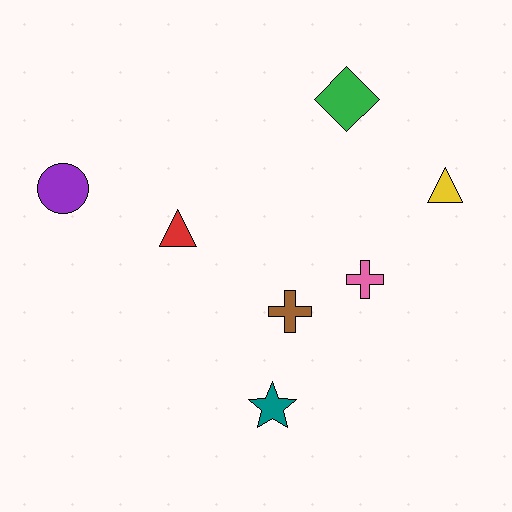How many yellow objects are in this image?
There is 1 yellow object.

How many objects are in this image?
There are 7 objects.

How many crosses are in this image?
There are 2 crosses.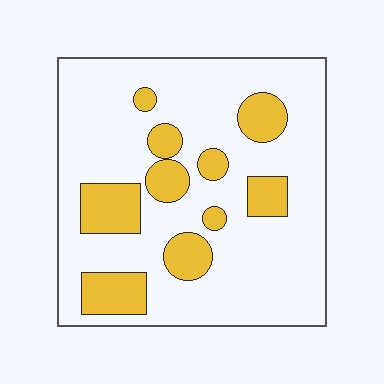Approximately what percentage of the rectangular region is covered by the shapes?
Approximately 20%.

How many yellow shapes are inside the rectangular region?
10.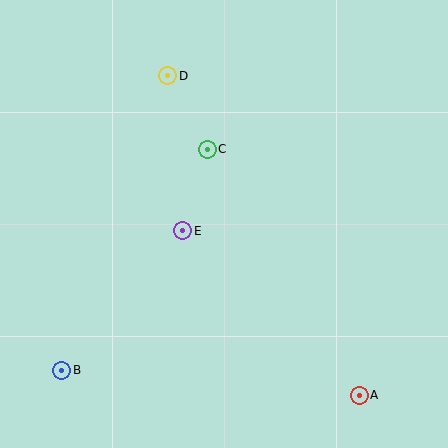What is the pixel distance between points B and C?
The distance between B and C is 264 pixels.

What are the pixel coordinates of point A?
Point A is at (359, 395).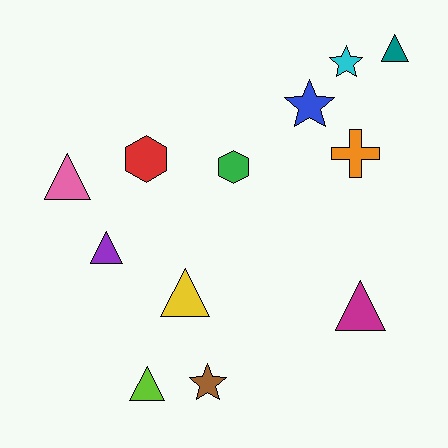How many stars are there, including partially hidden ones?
There are 3 stars.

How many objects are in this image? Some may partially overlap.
There are 12 objects.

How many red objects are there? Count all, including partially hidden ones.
There is 1 red object.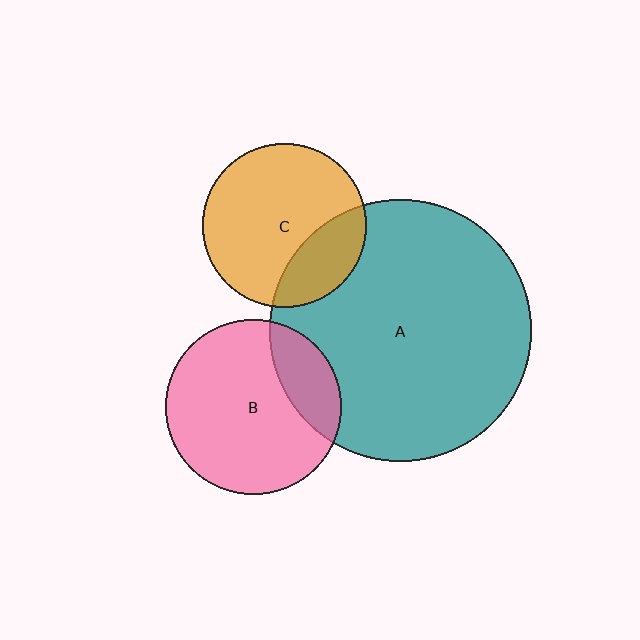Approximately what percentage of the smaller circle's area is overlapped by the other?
Approximately 25%.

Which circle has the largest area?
Circle A (teal).